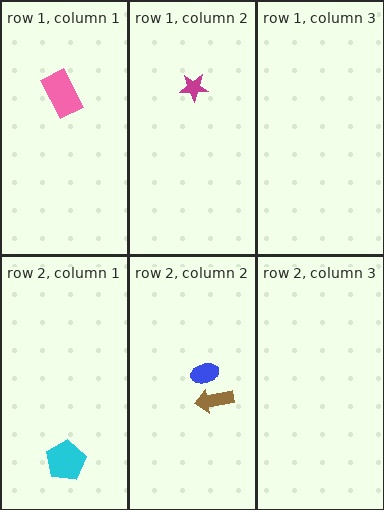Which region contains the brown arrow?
The row 2, column 2 region.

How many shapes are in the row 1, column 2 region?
1.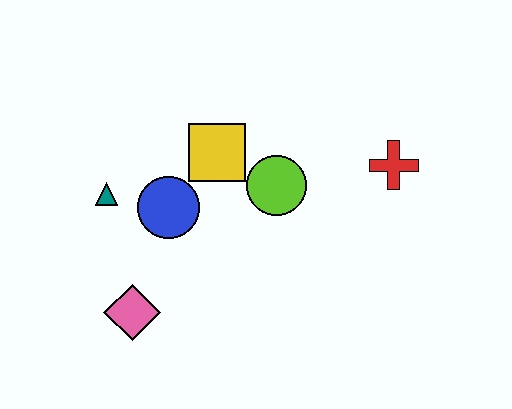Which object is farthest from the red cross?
The pink diamond is farthest from the red cross.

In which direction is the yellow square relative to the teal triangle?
The yellow square is to the right of the teal triangle.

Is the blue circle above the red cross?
No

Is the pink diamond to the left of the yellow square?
Yes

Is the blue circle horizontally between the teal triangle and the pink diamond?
No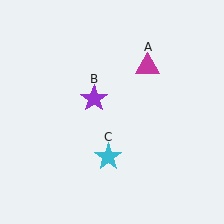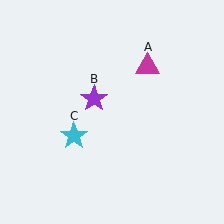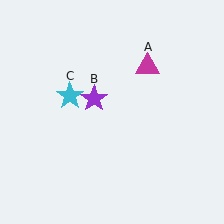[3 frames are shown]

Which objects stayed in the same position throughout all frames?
Magenta triangle (object A) and purple star (object B) remained stationary.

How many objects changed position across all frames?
1 object changed position: cyan star (object C).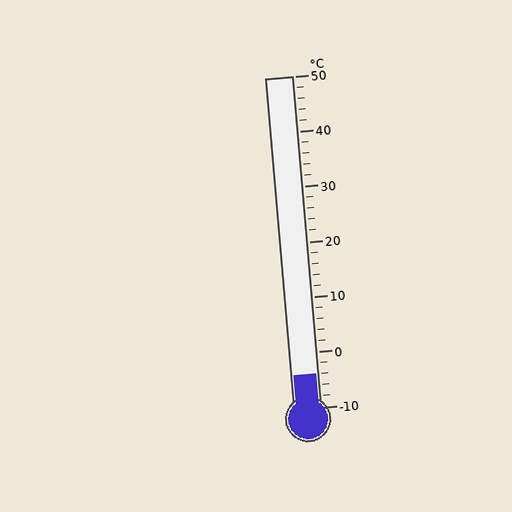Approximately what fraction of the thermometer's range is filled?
The thermometer is filled to approximately 10% of its range.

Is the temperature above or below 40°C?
The temperature is below 40°C.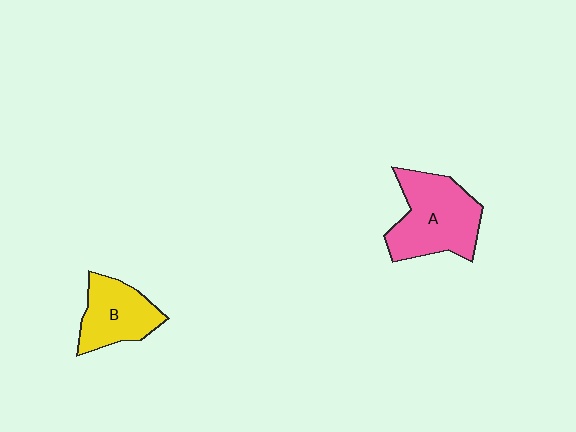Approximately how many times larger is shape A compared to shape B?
Approximately 1.4 times.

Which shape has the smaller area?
Shape B (yellow).